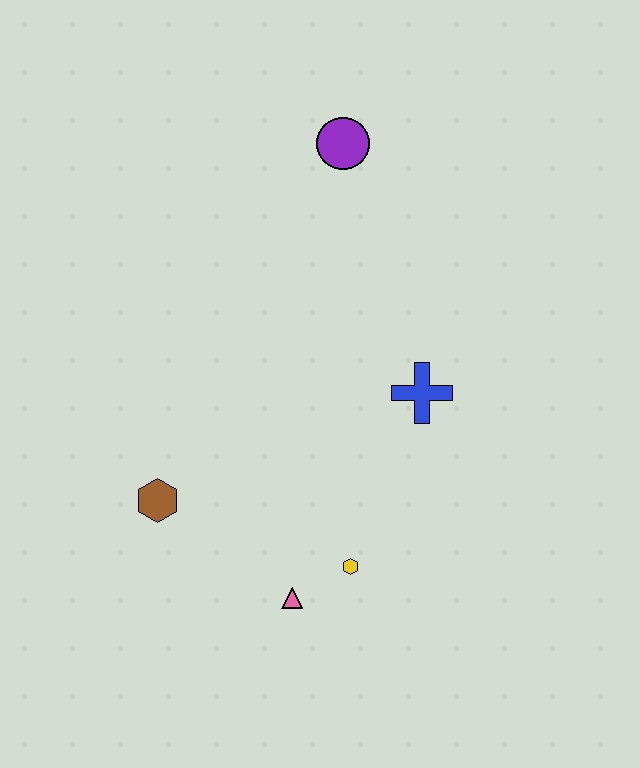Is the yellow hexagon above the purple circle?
No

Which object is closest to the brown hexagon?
The pink triangle is closest to the brown hexagon.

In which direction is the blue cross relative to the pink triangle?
The blue cross is above the pink triangle.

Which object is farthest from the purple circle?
The pink triangle is farthest from the purple circle.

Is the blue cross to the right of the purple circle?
Yes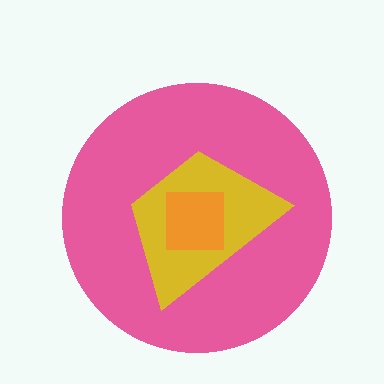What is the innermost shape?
The orange square.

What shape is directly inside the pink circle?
The yellow trapezoid.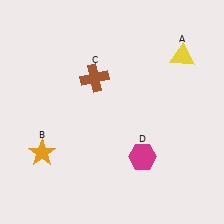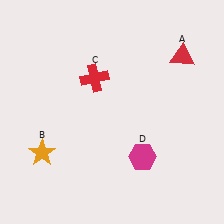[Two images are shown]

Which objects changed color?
A changed from yellow to red. C changed from brown to red.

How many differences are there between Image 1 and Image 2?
There are 2 differences between the two images.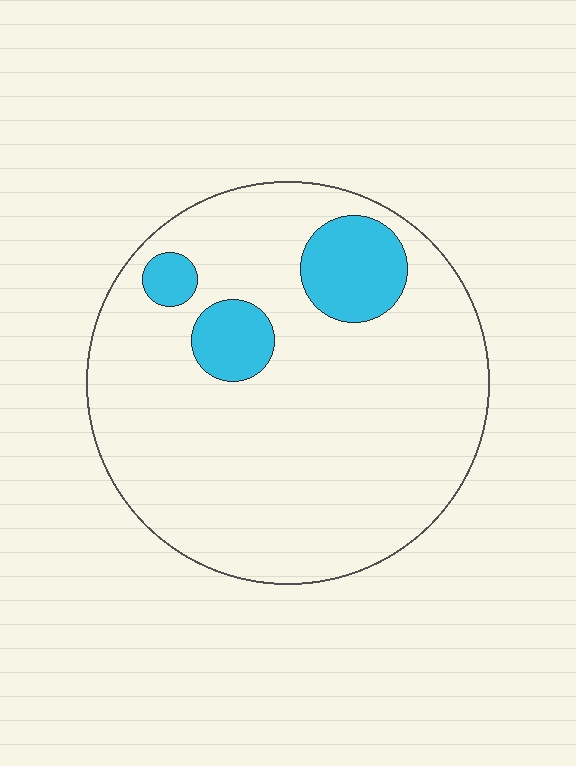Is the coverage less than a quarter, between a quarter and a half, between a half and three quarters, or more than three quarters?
Less than a quarter.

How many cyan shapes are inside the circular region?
3.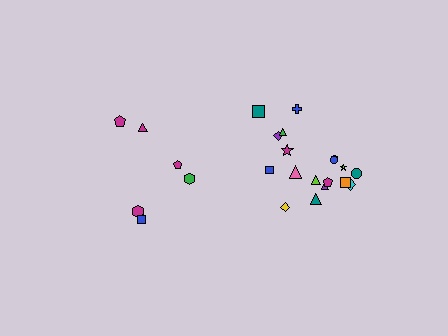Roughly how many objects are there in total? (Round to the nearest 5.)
Roughly 25 objects in total.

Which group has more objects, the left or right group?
The right group.